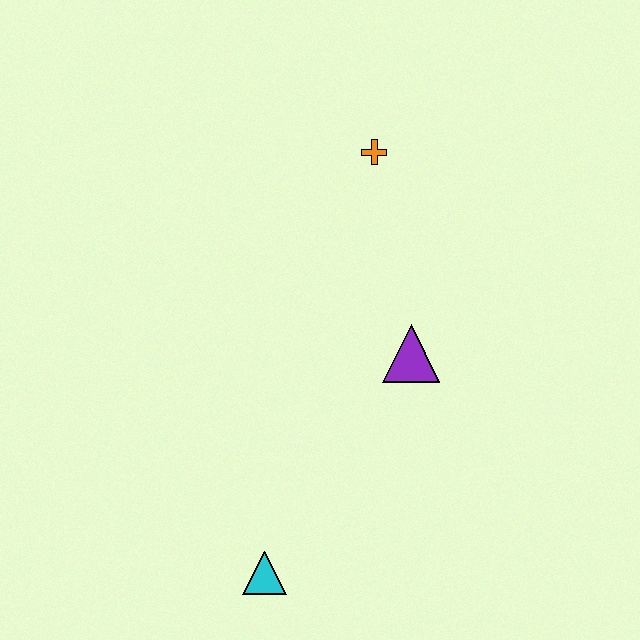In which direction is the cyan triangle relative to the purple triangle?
The cyan triangle is below the purple triangle.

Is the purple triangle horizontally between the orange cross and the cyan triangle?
No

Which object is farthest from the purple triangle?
The cyan triangle is farthest from the purple triangle.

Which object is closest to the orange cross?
The purple triangle is closest to the orange cross.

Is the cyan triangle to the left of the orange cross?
Yes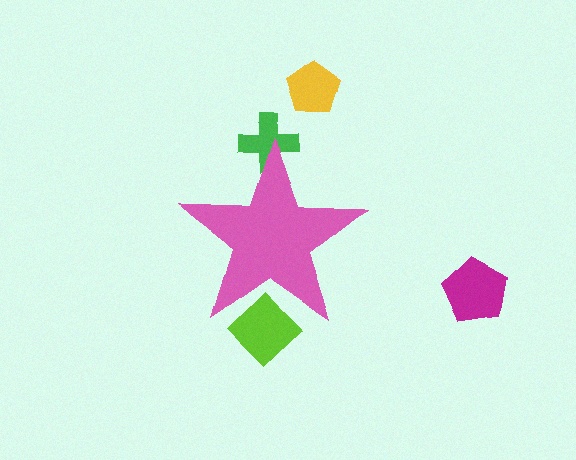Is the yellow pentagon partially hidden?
No, the yellow pentagon is fully visible.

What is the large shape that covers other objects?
A pink star.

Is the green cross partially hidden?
Yes, the green cross is partially hidden behind the pink star.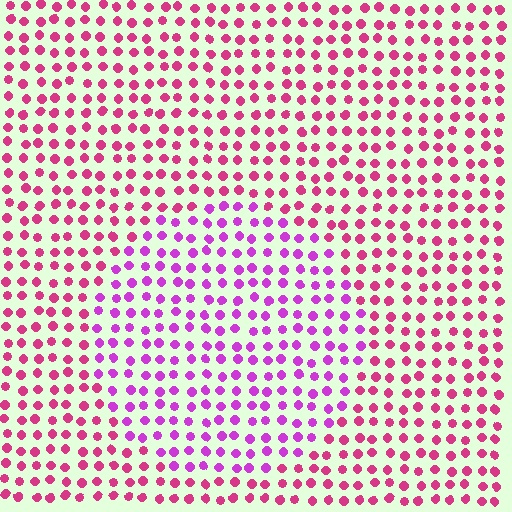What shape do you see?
I see a circle.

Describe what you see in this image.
The image is filled with small magenta elements in a uniform arrangement. A circle-shaped region is visible where the elements are tinted to a slightly different hue, forming a subtle color boundary.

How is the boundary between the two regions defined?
The boundary is defined purely by a slight shift in hue (about 34 degrees). Spacing, size, and orientation are identical on both sides.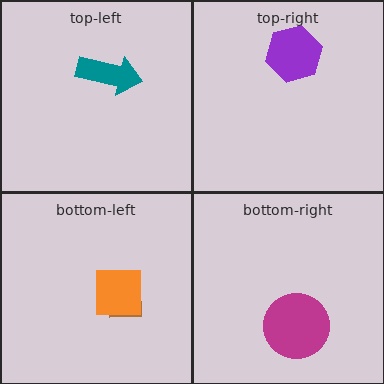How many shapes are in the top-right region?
1.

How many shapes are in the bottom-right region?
1.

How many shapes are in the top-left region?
1.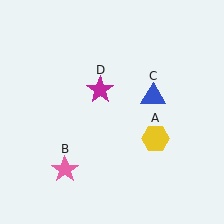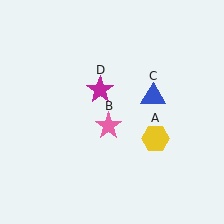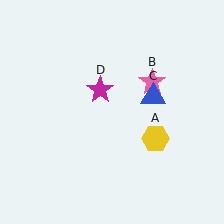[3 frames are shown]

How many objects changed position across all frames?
1 object changed position: pink star (object B).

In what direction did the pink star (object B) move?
The pink star (object B) moved up and to the right.